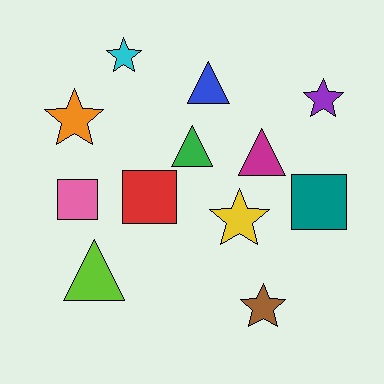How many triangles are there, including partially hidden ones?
There are 4 triangles.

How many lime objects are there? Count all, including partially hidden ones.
There is 1 lime object.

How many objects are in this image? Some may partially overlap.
There are 12 objects.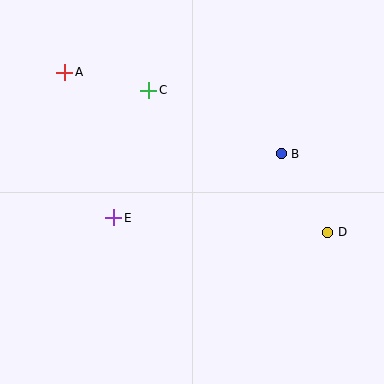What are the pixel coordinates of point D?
Point D is at (328, 232).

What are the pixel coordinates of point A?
Point A is at (65, 72).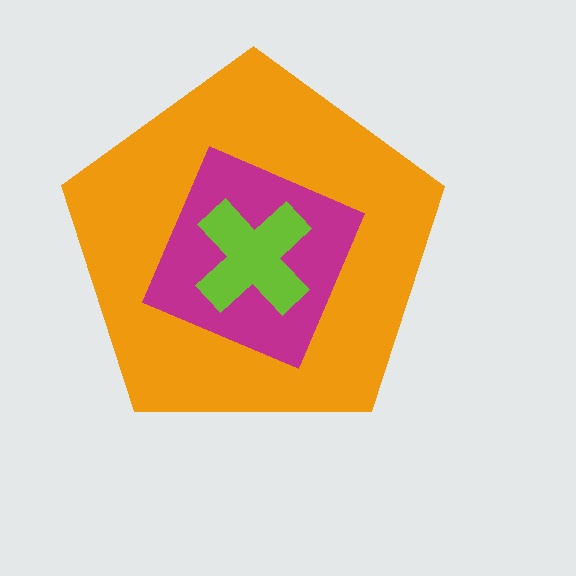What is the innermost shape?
The lime cross.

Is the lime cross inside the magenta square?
Yes.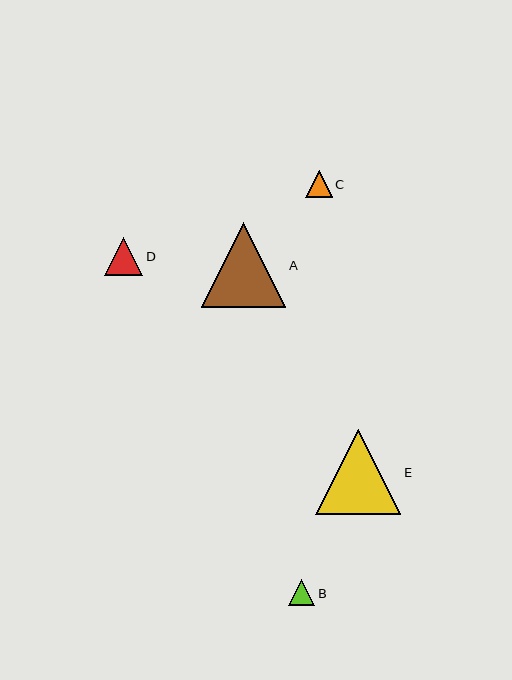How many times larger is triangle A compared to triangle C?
Triangle A is approximately 3.2 times the size of triangle C.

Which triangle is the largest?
Triangle E is the largest with a size of approximately 85 pixels.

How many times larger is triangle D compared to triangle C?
Triangle D is approximately 1.4 times the size of triangle C.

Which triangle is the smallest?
Triangle B is the smallest with a size of approximately 26 pixels.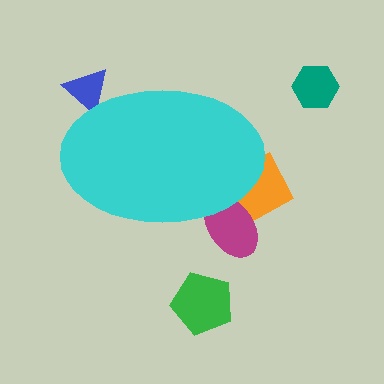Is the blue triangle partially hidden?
Yes, the blue triangle is partially hidden behind the cyan ellipse.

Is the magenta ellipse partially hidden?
Yes, the magenta ellipse is partially hidden behind the cyan ellipse.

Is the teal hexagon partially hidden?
No, the teal hexagon is fully visible.